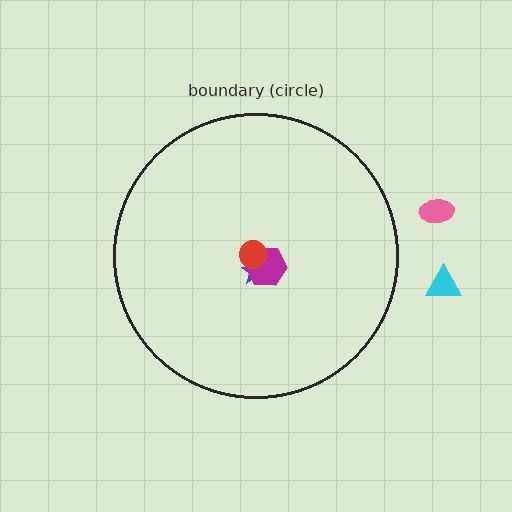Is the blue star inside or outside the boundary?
Inside.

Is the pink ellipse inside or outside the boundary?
Outside.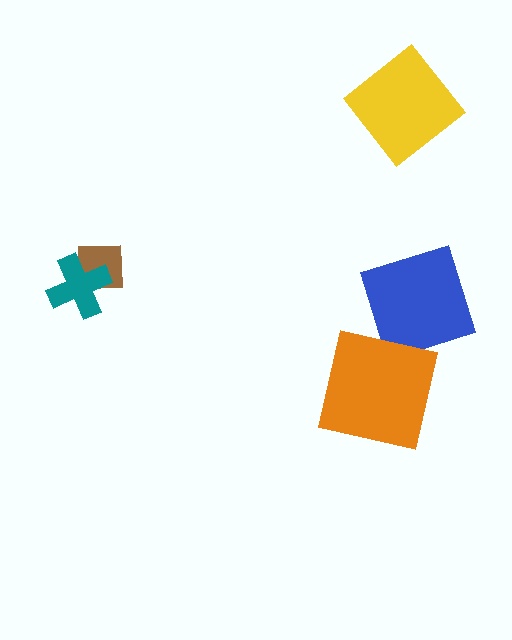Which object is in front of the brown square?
The teal cross is in front of the brown square.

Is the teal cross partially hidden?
No, no other shape covers it.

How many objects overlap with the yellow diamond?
0 objects overlap with the yellow diamond.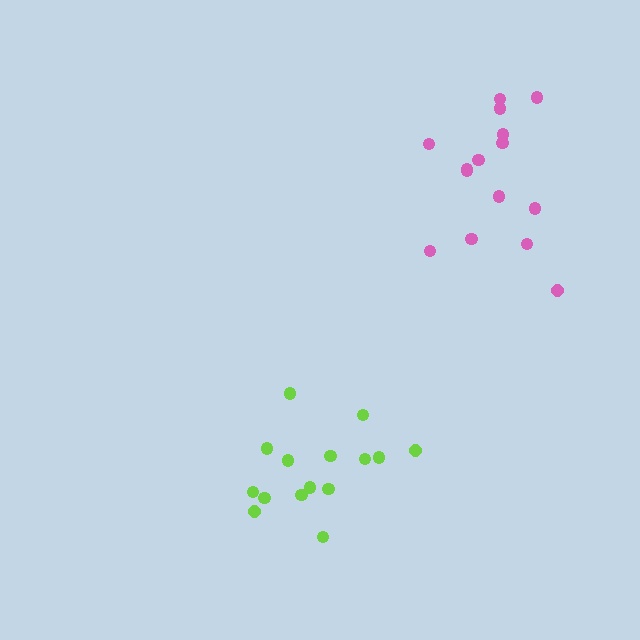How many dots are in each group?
Group 1: 15 dots, Group 2: 15 dots (30 total).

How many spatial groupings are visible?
There are 2 spatial groupings.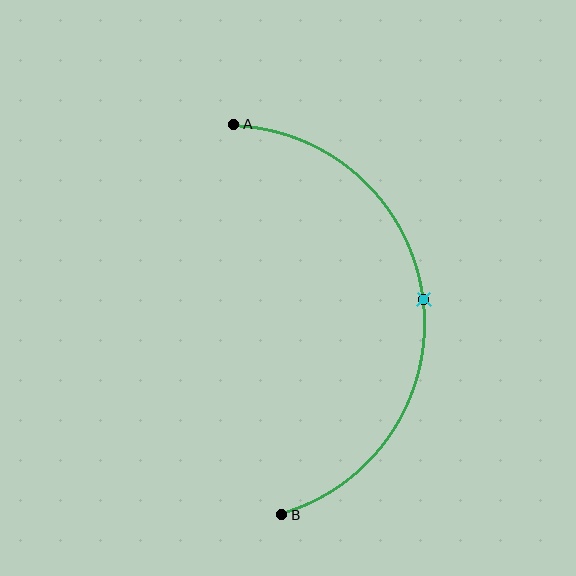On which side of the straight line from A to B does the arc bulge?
The arc bulges to the right of the straight line connecting A and B.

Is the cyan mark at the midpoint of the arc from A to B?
Yes. The cyan mark lies on the arc at equal arc-length from both A and B — it is the arc midpoint.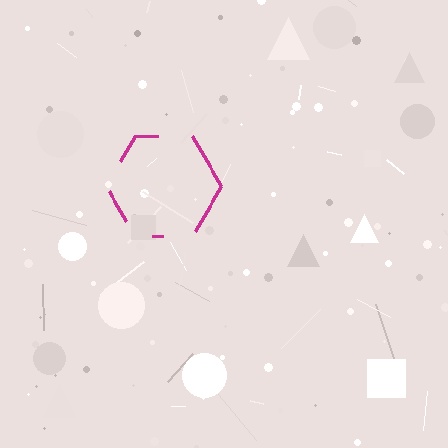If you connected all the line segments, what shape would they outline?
They would outline a hexagon.